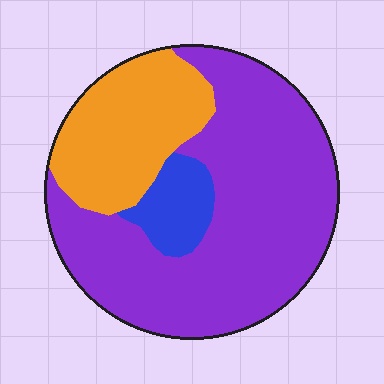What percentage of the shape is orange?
Orange takes up about one quarter (1/4) of the shape.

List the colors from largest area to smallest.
From largest to smallest: purple, orange, blue.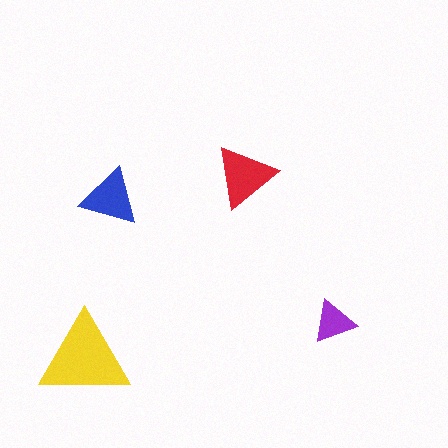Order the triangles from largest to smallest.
the yellow one, the red one, the blue one, the purple one.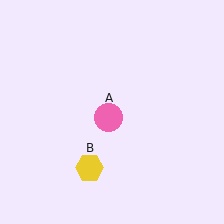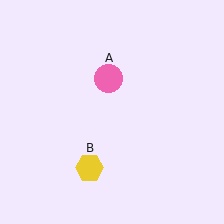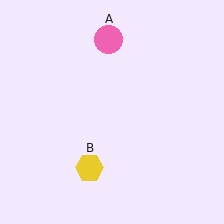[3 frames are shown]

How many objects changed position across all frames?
1 object changed position: pink circle (object A).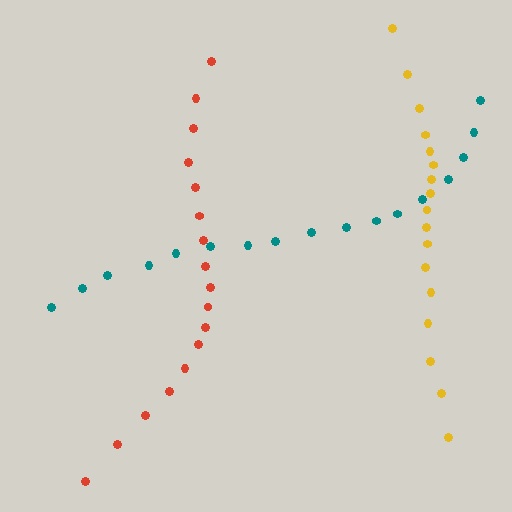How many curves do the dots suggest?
There are 3 distinct paths.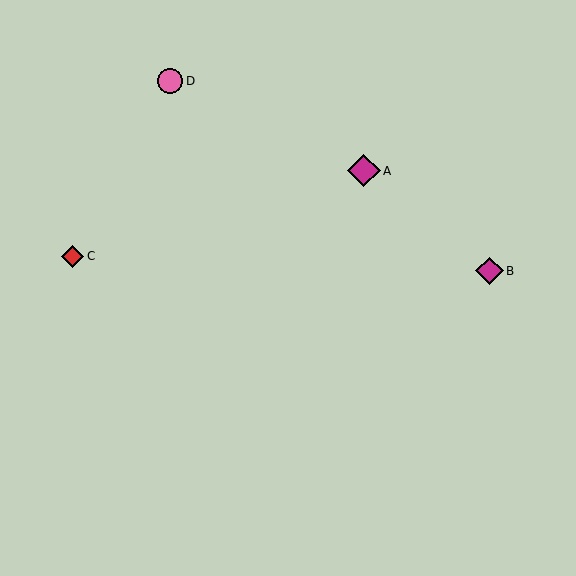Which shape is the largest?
The magenta diamond (labeled A) is the largest.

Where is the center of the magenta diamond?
The center of the magenta diamond is at (489, 271).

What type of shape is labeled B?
Shape B is a magenta diamond.